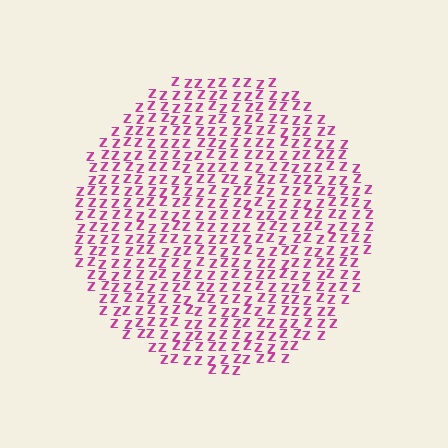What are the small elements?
The small elements are letter Z's.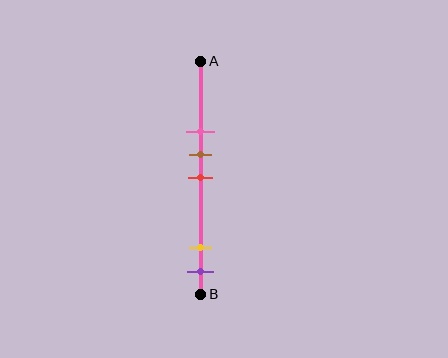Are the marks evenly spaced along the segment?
No, the marks are not evenly spaced.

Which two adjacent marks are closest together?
The brown and red marks are the closest adjacent pair.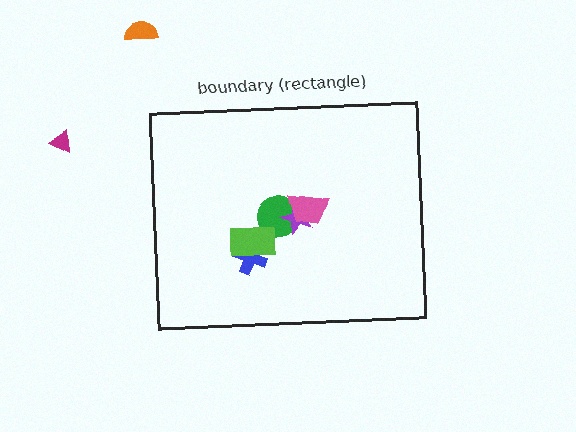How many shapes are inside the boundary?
5 inside, 2 outside.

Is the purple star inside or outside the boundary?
Inside.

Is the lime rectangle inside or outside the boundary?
Inside.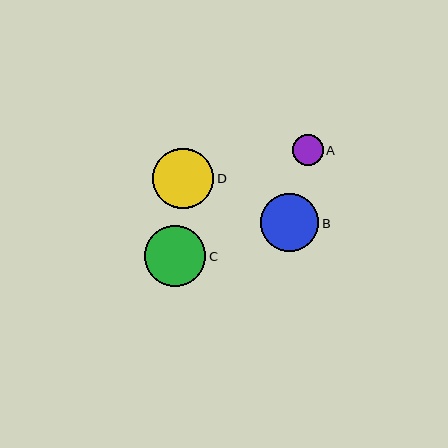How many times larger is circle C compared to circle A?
Circle C is approximately 2.0 times the size of circle A.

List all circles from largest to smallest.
From largest to smallest: C, D, B, A.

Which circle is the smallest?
Circle A is the smallest with a size of approximately 31 pixels.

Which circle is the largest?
Circle C is the largest with a size of approximately 61 pixels.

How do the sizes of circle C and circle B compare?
Circle C and circle B are approximately the same size.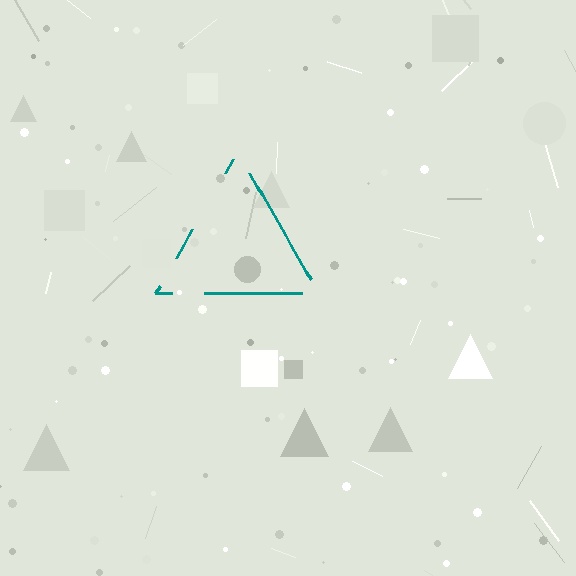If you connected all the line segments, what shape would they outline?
They would outline a triangle.